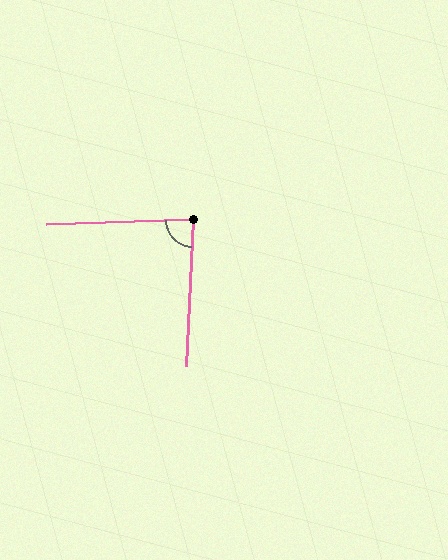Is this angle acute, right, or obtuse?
It is approximately a right angle.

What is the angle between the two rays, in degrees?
Approximately 86 degrees.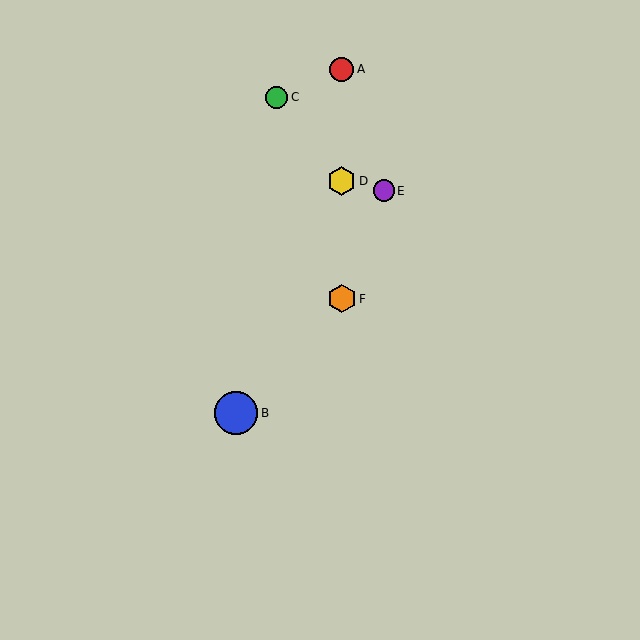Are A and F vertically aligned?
Yes, both are at x≈342.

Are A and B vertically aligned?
No, A is at x≈342 and B is at x≈236.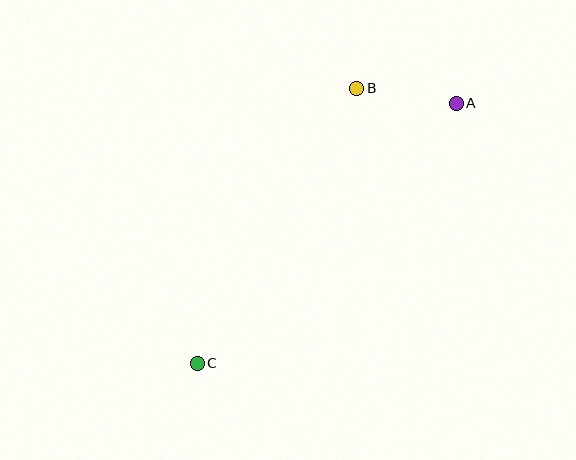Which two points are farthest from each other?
Points A and C are farthest from each other.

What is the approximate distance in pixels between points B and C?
The distance between B and C is approximately 318 pixels.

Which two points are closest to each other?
Points A and B are closest to each other.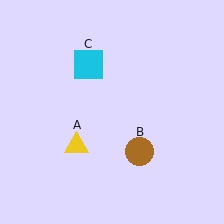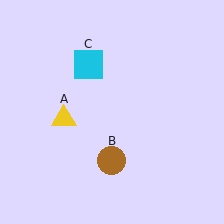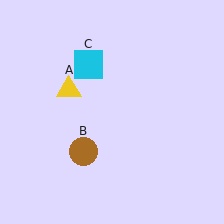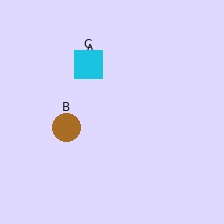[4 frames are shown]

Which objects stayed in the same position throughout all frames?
Cyan square (object C) remained stationary.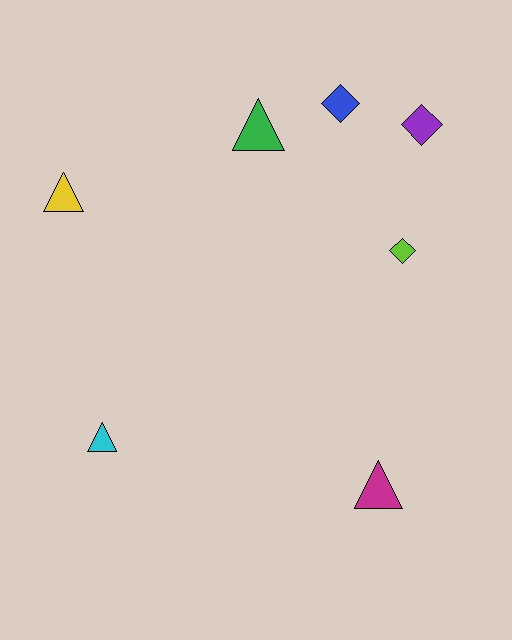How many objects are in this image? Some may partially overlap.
There are 7 objects.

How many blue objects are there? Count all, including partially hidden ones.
There is 1 blue object.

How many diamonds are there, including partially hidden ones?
There are 3 diamonds.